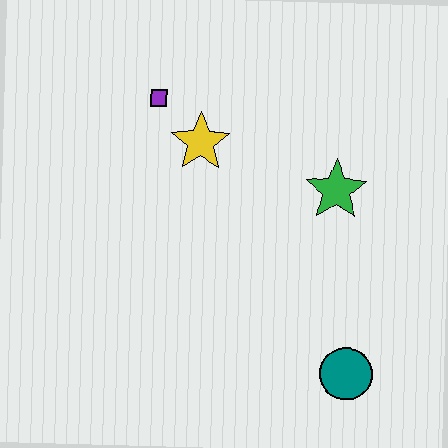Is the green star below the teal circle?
No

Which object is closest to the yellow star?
The purple square is closest to the yellow star.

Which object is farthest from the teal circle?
The purple square is farthest from the teal circle.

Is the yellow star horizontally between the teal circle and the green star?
No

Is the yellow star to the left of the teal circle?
Yes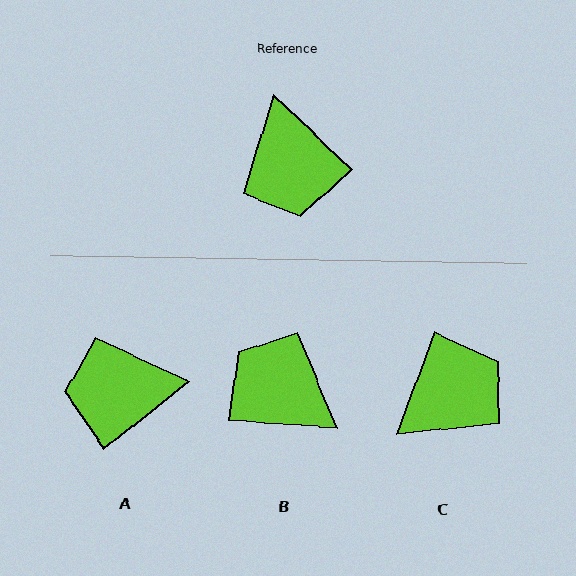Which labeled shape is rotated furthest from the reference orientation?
B, about 140 degrees away.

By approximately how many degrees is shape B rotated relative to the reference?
Approximately 140 degrees clockwise.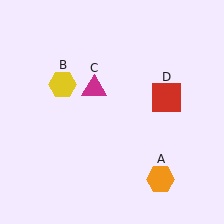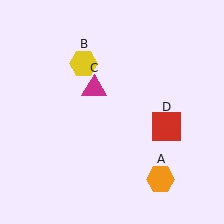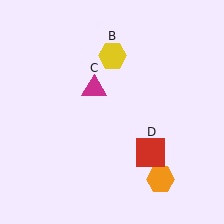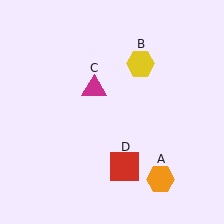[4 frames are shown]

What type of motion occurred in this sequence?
The yellow hexagon (object B), red square (object D) rotated clockwise around the center of the scene.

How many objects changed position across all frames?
2 objects changed position: yellow hexagon (object B), red square (object D).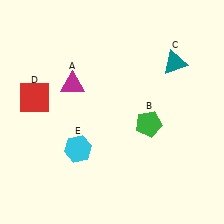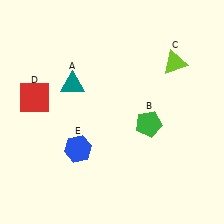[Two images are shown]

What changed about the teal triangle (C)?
In Image 1, C is teal. In Image 2, it changed to lime.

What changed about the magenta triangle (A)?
In Image 1, A is magenta. In Image 2, it changed to teal.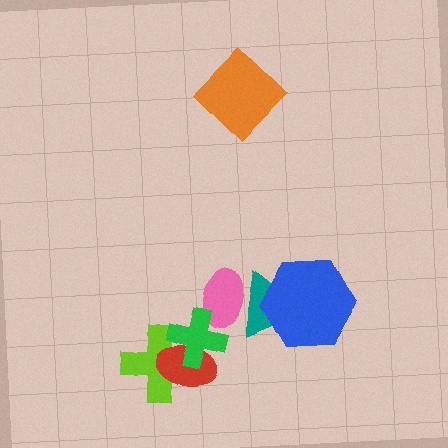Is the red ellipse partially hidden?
Yes, it is partially covered by another shape.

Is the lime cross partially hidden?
Yes, it is partially covered by another shape.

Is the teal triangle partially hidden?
Yes, it is partially covered by another shape.